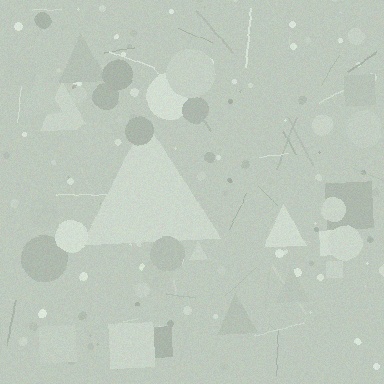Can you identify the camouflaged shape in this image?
The camouflaged shape is a triangle.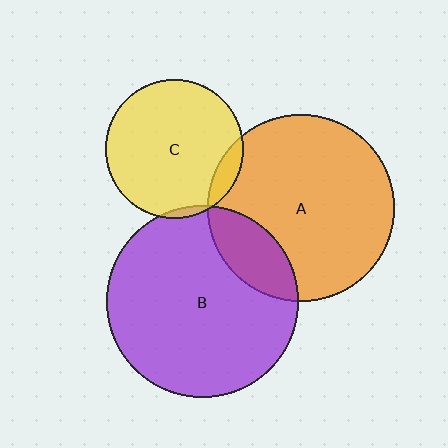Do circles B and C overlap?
Yes.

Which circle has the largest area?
Circle B (purple).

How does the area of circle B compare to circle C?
Approximately 1.9 times.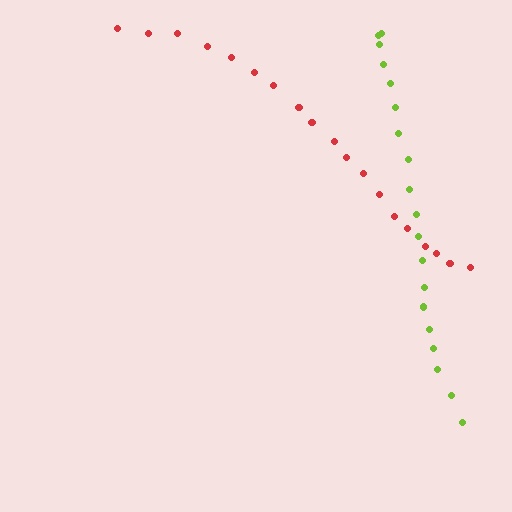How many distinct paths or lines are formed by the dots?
There are 2 distinct paths.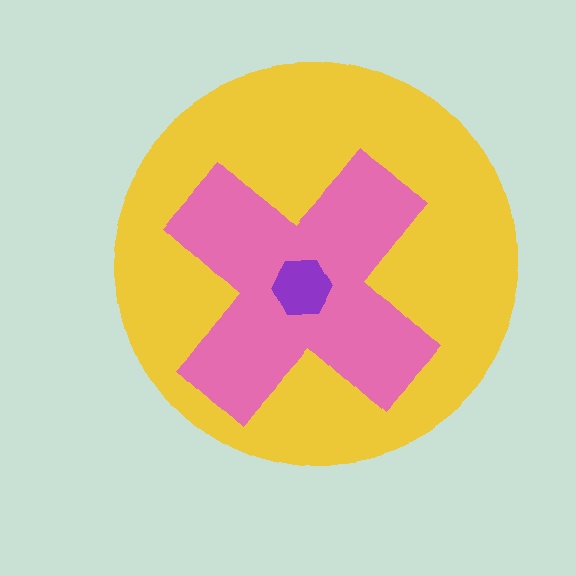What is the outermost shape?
The yellow circle.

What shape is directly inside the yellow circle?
The pink cross.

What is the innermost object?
The purple hexagon.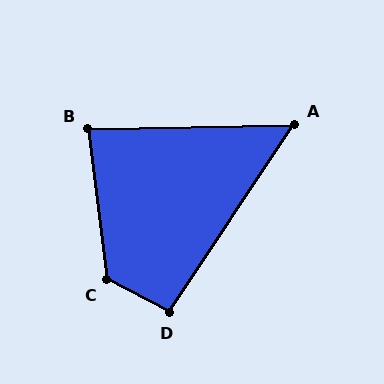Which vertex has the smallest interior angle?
A, at approximately 55 degrees.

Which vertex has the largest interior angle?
C, at approximately 125 degrees.